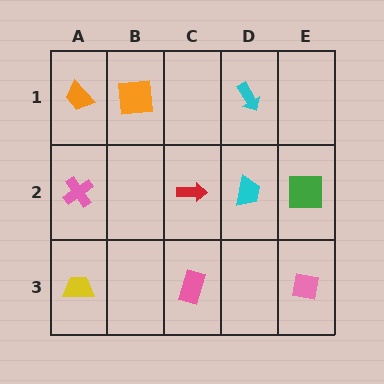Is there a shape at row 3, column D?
No, that cell is empty.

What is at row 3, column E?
A pink square.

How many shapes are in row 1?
3 shapes.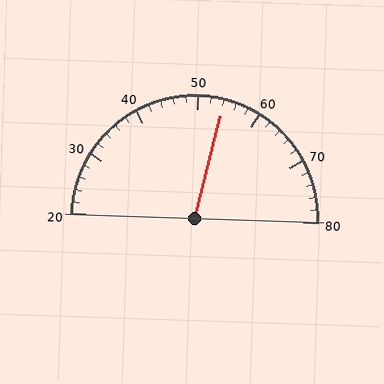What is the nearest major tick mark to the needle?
The nearest major tick mark is 50.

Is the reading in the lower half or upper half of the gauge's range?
The reading is in the upper half of the range (20 to 80).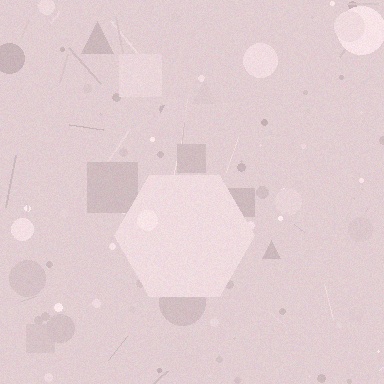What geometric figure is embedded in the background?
A hexagon is embedded in the background.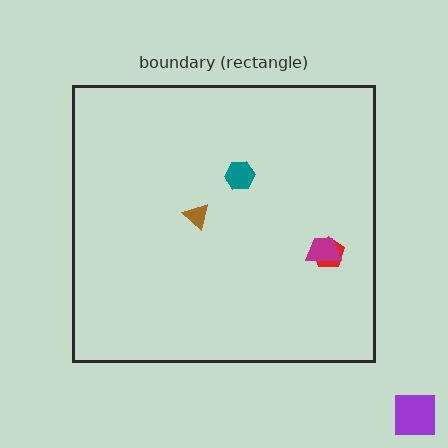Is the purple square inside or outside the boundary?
Outside.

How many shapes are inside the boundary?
4 inside, 1 outside.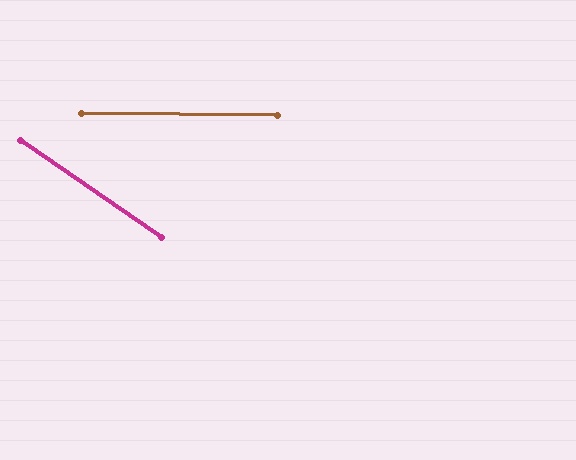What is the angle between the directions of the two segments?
Approximately 34 degrees.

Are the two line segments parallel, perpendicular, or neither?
Neither parallel nor perpendicular — they differ by about 34°.